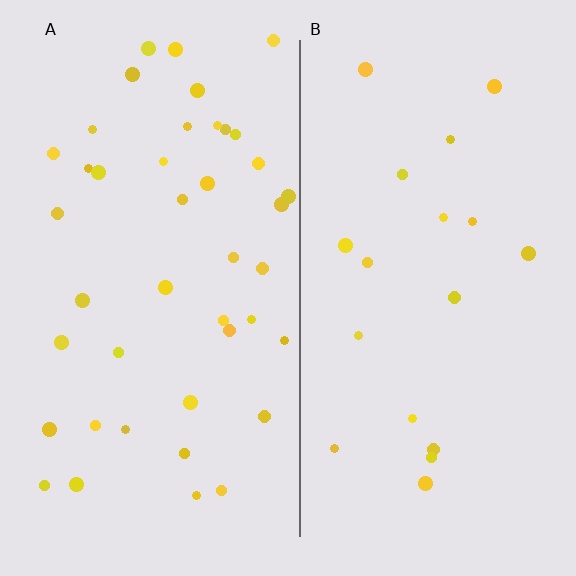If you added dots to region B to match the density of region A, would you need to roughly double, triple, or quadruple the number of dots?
Approximately double.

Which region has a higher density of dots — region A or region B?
A (the left).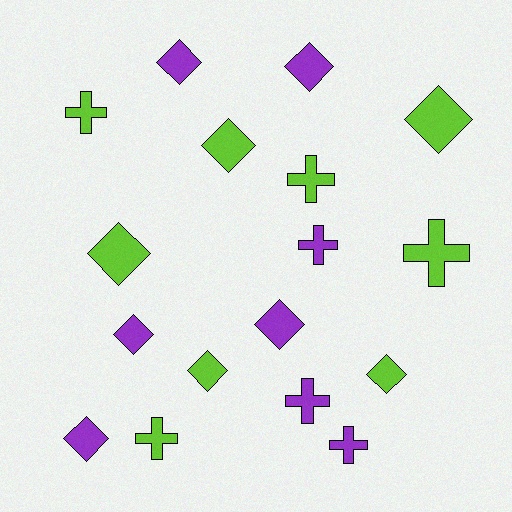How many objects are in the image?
There are 17 objects.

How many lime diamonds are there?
There are 5 lime diamonds.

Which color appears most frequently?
Lime, with 9 objects.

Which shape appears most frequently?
Diamond, with 10 objects.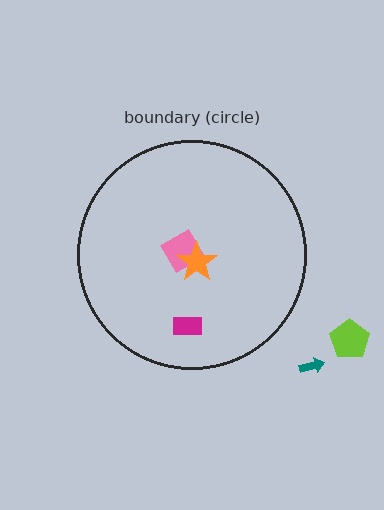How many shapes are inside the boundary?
3 inside, 2 outside.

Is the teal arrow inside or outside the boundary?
Outside.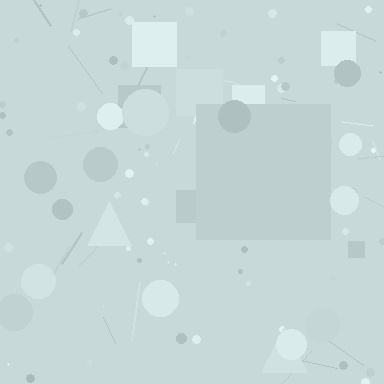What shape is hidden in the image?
A square is hidden in the image.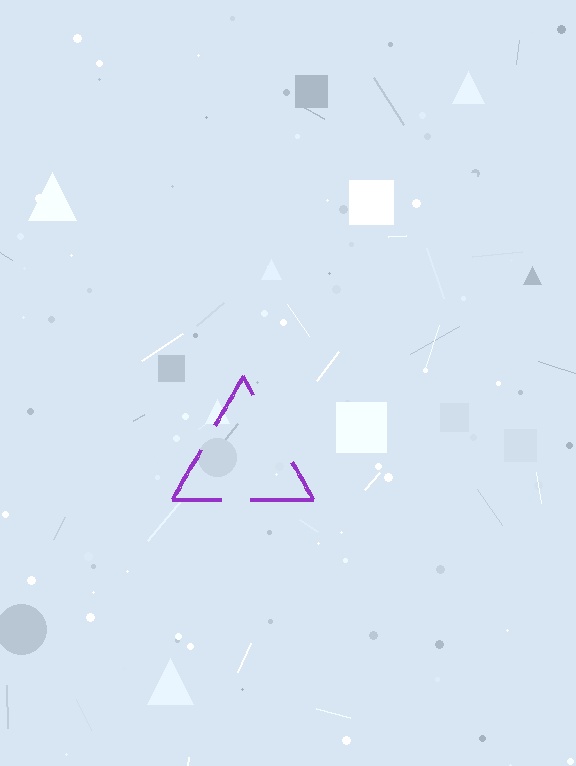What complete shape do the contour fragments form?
The contour fragments form a triangle.